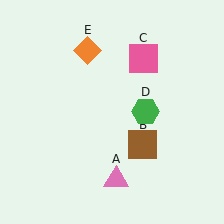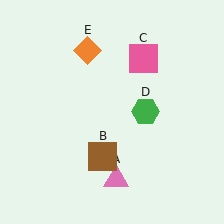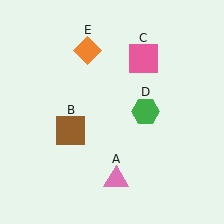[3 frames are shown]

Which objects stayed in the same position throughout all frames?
Pink triangle (object A) and pink square (object C) and green hexagon (object D) and orange diamond (object E) remained stationary.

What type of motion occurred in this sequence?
The brown square (object B) rotated clockwise around the center of the scene.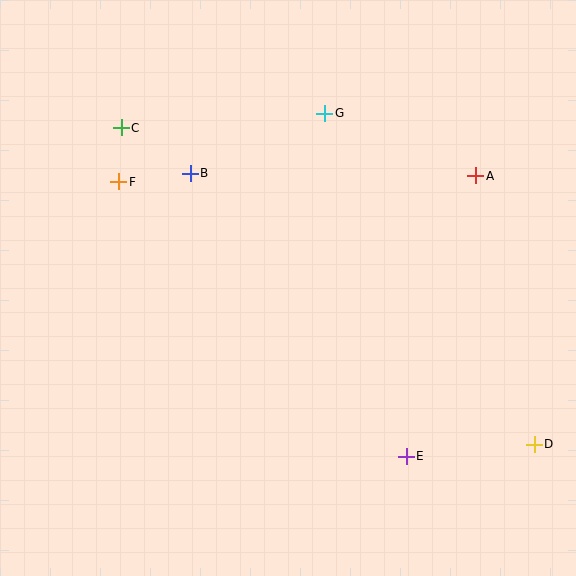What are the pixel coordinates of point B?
Point B is at (190, 173).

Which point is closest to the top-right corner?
Point A is closest to the top-right corner.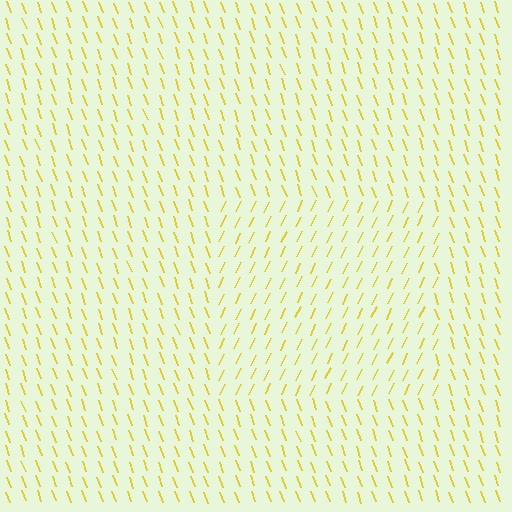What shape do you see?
I see a rectangle.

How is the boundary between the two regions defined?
The boundary is defined purely by a change in line orientation (approximately 45 degrees difference). All lines are the same color and thickness.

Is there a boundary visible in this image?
Yes, there is a texture boundary formed by a change in line orientation.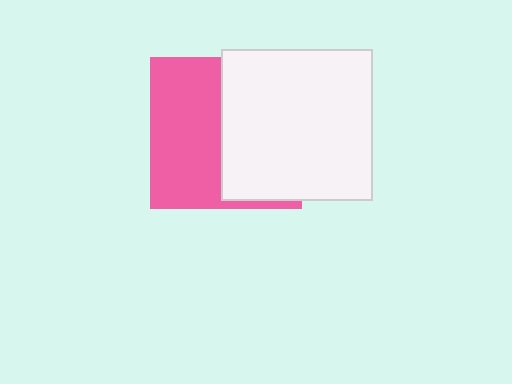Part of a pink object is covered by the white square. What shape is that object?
It is a square.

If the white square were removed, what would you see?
You would see the complete pink square.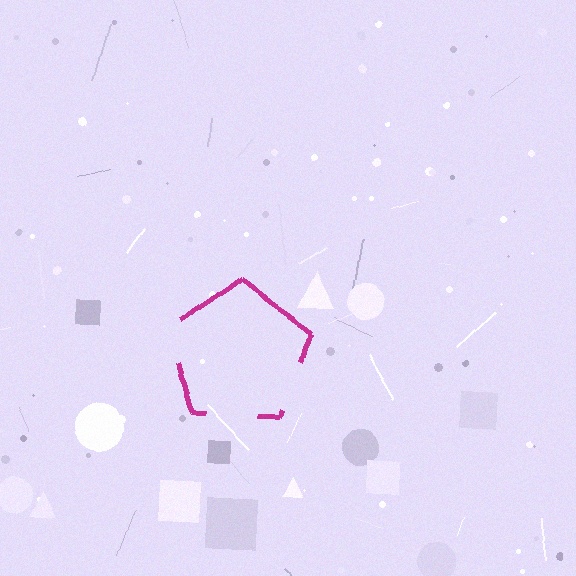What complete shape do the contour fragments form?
The contour fragments form a pentagon.